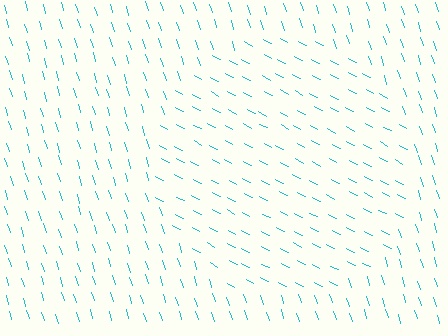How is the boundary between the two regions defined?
The boundary is defined purely by a change in line orientation (approximately 45 degrees difference). All lines are the same color and thickness.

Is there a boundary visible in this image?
Yes, there is a texture boundary formed by a change in line orientation.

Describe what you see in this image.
The image is filled with small cyan line segments. A circle region in the image has lines oriented differently from the surrounding lines, creating a visible texture boundary.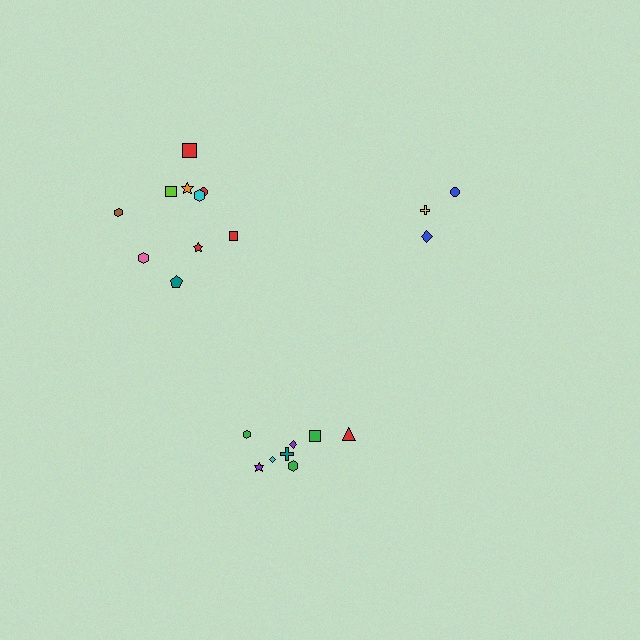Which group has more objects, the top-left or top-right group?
The top-left group.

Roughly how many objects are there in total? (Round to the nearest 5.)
Roughly 20 objects in total.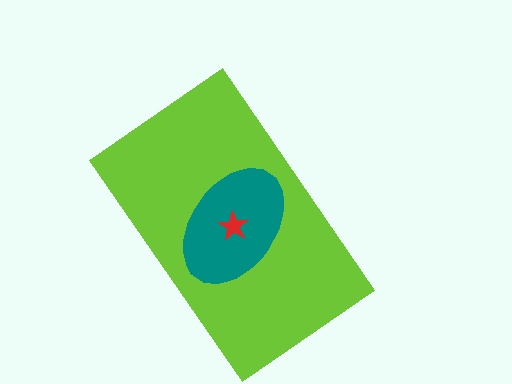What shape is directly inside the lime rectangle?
The teal ellipse.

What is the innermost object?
The red star.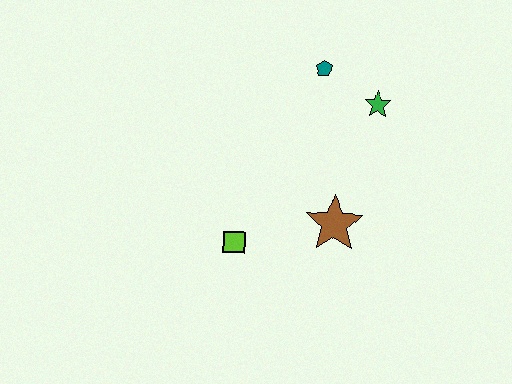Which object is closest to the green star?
The teal pentagon is closest to the green star.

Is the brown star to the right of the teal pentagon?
Yes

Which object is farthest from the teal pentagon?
The lime square is farthest from the teal pentagon.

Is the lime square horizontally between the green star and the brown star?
No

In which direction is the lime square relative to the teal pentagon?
The lime square is below the teal pentagon.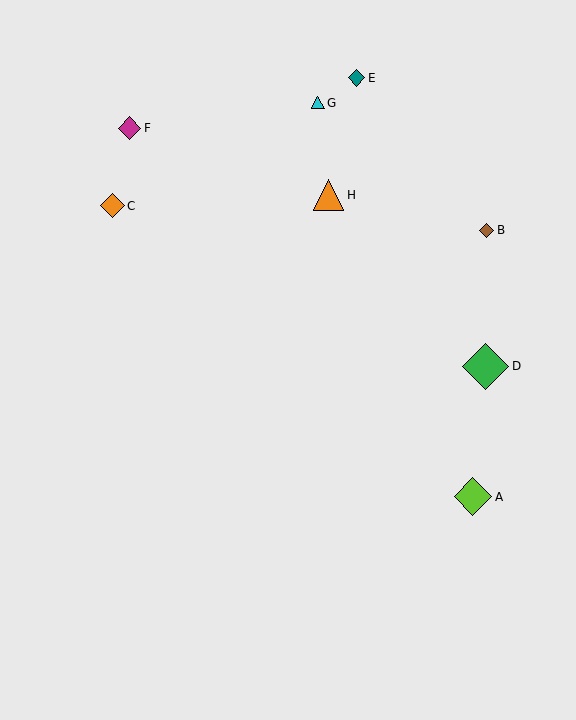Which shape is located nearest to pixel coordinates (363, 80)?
The teal diamond (labeled E) at (357, 78) is nearest to that location.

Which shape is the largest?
The green diamond (labeled D) is the largest.